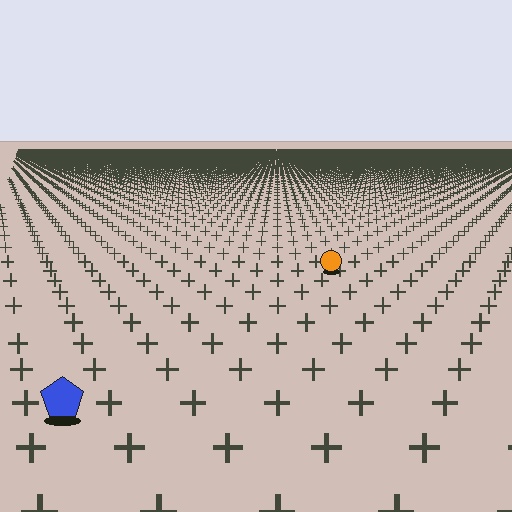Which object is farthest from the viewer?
The orange circle is farthest from the viewer. It appears smaller and the ground texture around it is denser.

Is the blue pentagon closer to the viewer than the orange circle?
Yes. The blue pentagon is closer — you can tell from the texture gradient: the ground texture is coarser near it.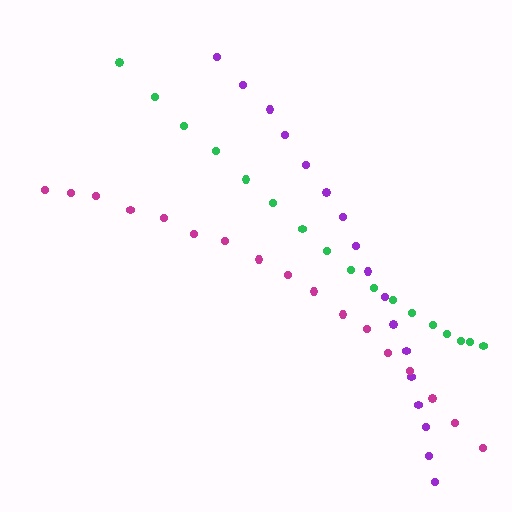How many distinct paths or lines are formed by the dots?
There are 3 distinct paths.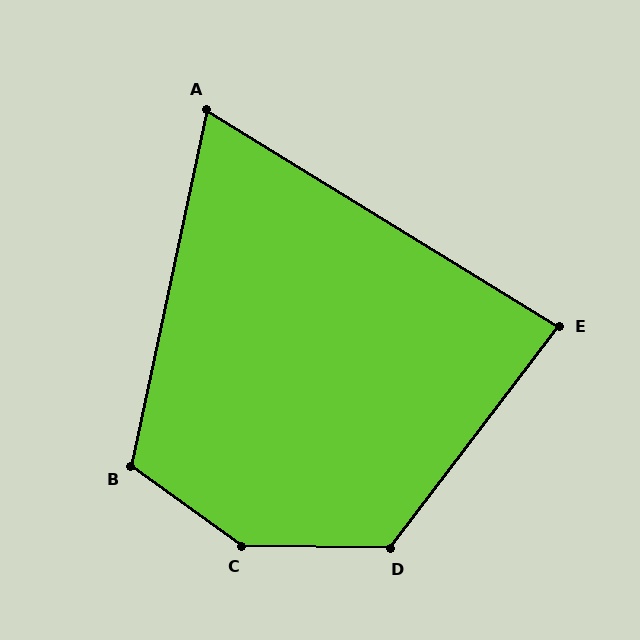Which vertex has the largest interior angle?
C, at approximately 145 degrees.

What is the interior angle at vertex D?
Approximately 126 degrees (obtuse).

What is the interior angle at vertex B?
Approximately 114 degrees (obtuse).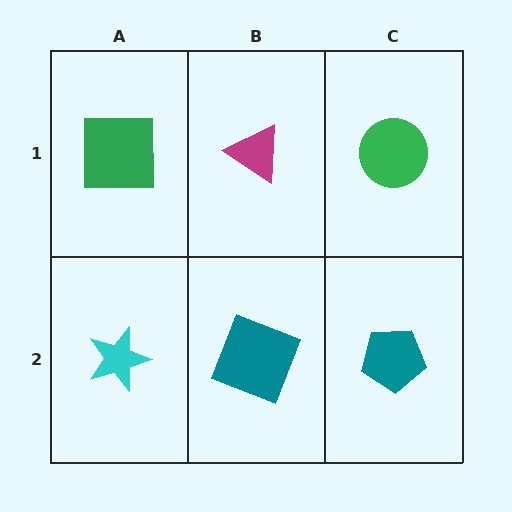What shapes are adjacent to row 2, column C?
A green circle (row 1, column C), a teal square (row 2, column B).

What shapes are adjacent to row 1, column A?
A cyan star (row 2, column A), a magenta triangle (row 1, column B).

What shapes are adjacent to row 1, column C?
A teal pentagon (row 2, column C), a magenta triangle (row 1, column B).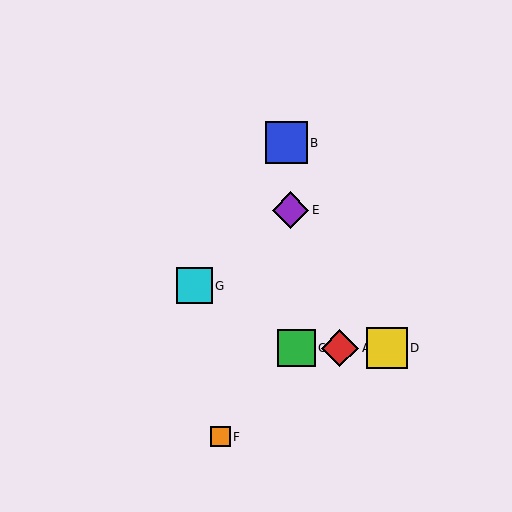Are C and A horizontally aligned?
Yes, both are at y≈348.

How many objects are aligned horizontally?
3 objects (A, C, D) are aligned horizontally.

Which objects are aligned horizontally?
Objects A, C, D are aligned horizontally.